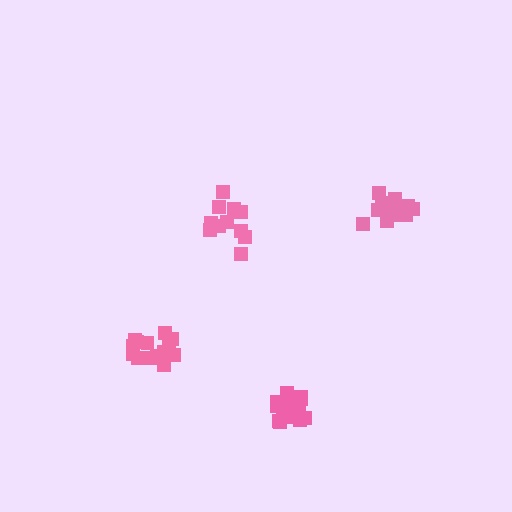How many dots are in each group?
Group 1: 11 dots, Group 2: 15 dots, Group 3: 14 dots, Group 4: 15 dots (55 total).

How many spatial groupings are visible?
There are 4 spatial groupings.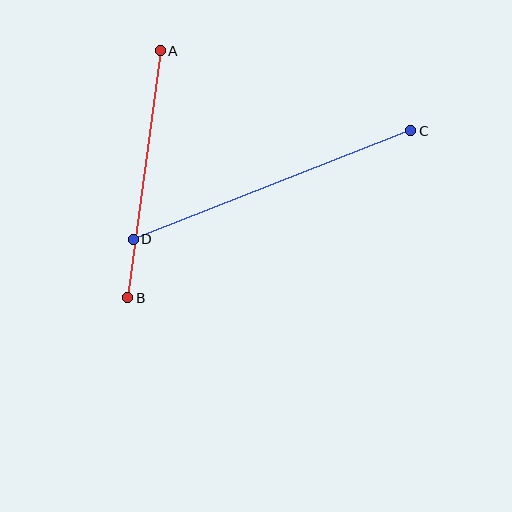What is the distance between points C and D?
The distance is approximately 298 pixels.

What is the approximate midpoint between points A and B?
The midpoint is at approximately (144, 174) pixels.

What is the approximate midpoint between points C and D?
The midpoint is at approximately (272, 185) pixels.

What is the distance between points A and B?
The distance is approximately 249 pixels.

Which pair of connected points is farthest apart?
Points C and D are farthest apart.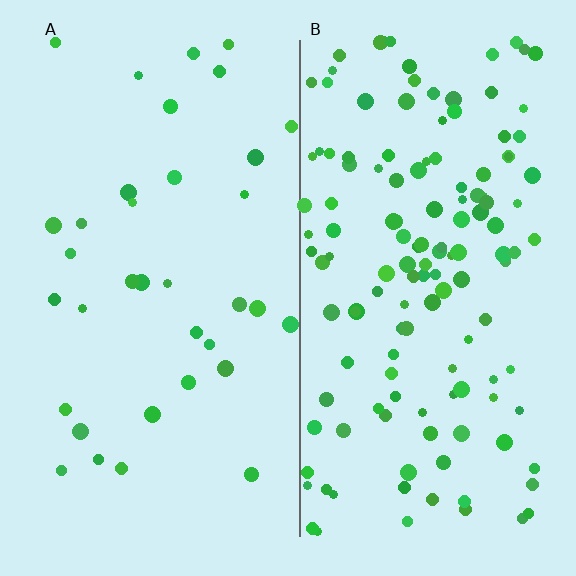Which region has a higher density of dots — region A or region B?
B (the right).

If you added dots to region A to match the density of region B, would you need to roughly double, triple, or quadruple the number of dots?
Approximately quadruple.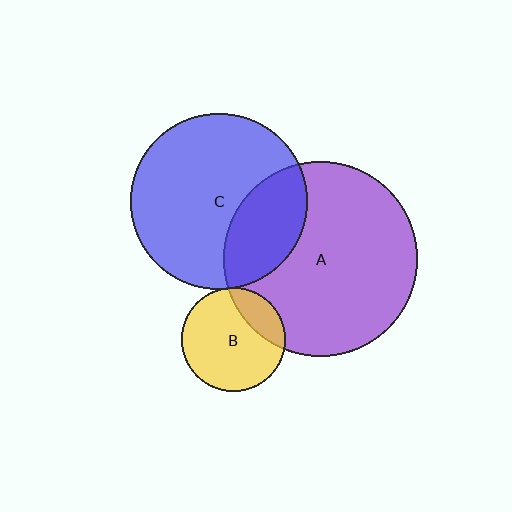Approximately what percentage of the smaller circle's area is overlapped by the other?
Approximately 30%.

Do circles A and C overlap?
Yes.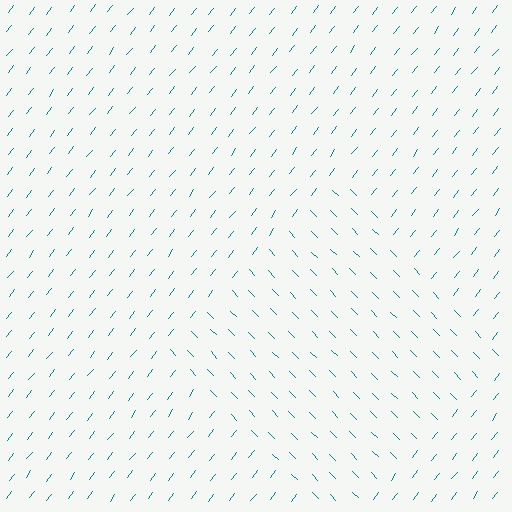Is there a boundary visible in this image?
Yes, there is a texture boundary formed by a change in line orientation.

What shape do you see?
I see a diamond.